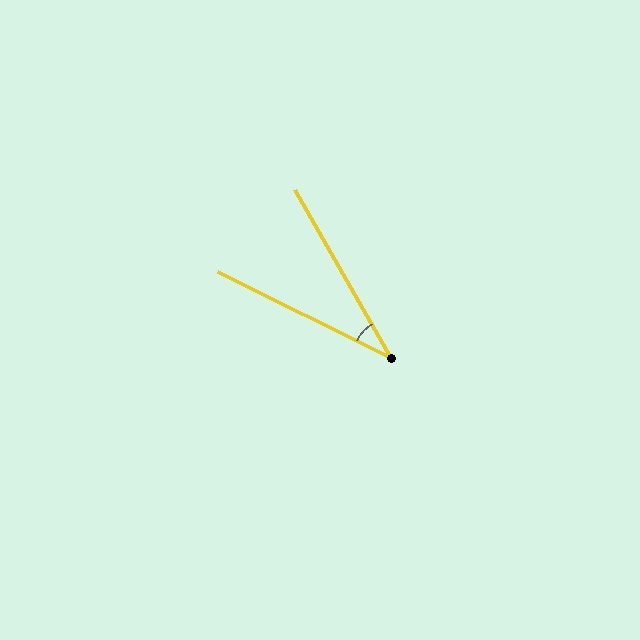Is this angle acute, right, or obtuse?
It is acute.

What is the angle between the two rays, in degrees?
Approximately 34 degrees.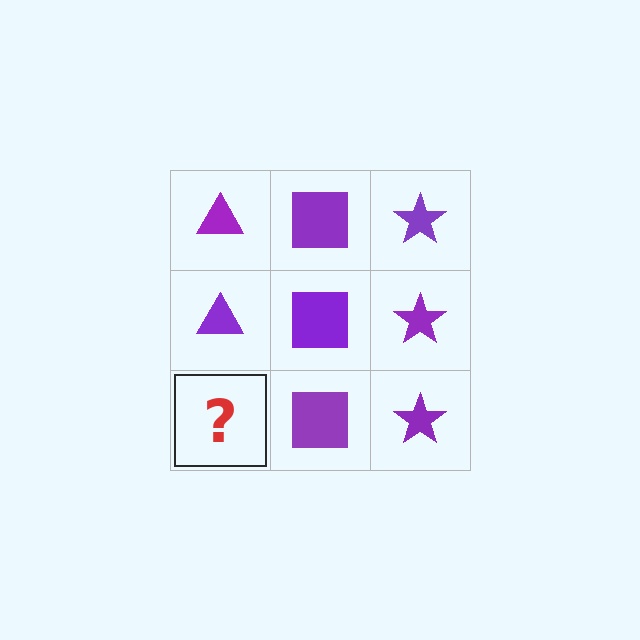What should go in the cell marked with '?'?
The missing cell should contain a purple triangle.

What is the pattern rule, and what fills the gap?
The rule is that each column has a consistent shape. The gap should be filled with a purple triangle.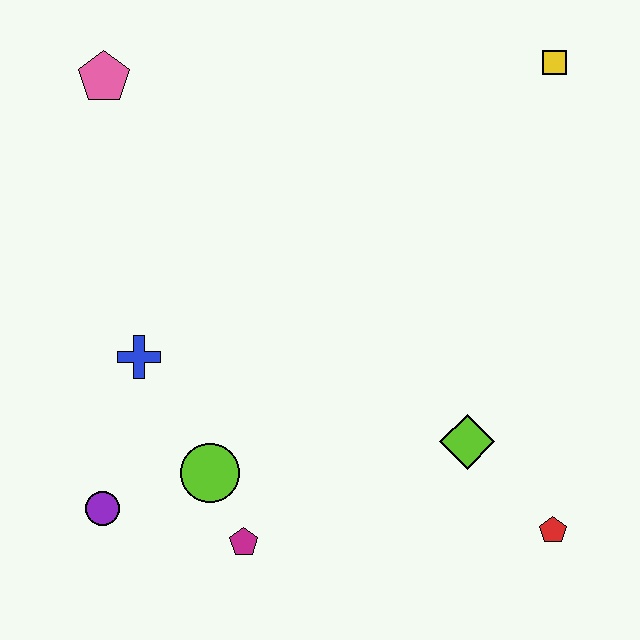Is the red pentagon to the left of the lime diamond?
No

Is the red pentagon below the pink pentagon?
Yes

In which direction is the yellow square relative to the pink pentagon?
The yellow square is to the right of the pink pentagon.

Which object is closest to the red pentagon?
The lime diamond is closest to the red pentagon.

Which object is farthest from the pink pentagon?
The red pentagon is farthest from the pink pentagon.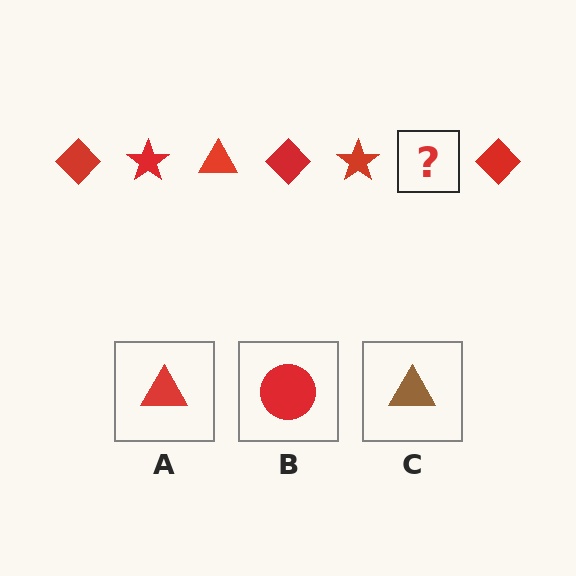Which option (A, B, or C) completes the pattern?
A.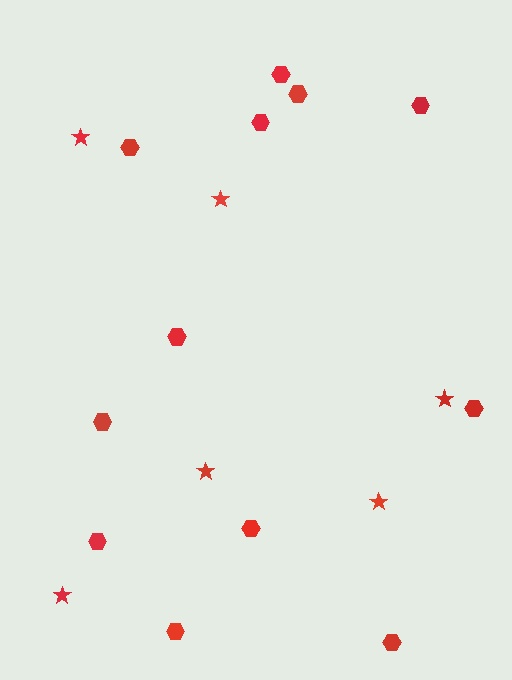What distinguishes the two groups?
There are 2 groups: one group of hexagons (12) and one group of stars (6).